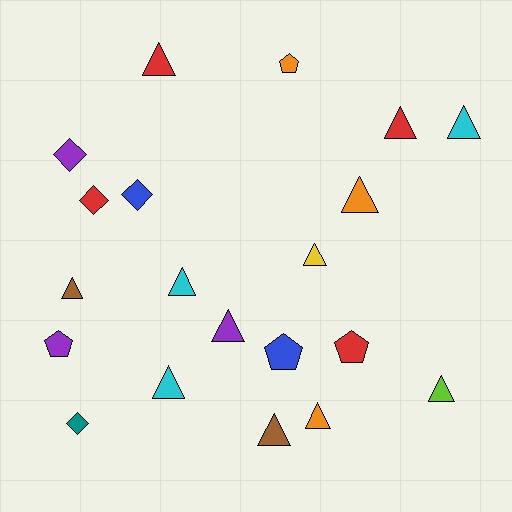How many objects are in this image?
There are 20 objects.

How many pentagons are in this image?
There are 4 pentagons.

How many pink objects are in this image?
There are no pink objects.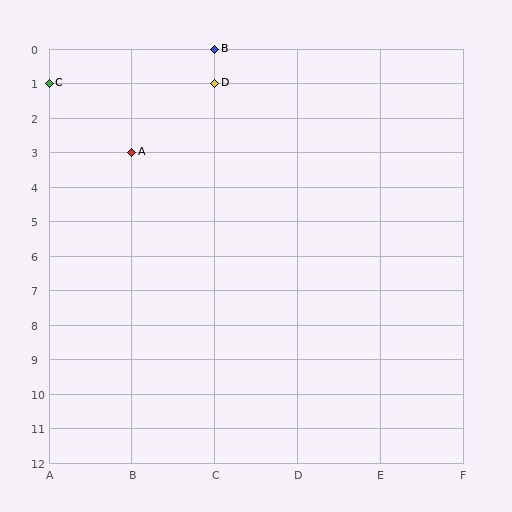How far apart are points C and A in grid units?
Points C and A are 1 column and 2 rows apart (about 2.2 grid units diagonally).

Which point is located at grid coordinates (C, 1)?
Point D is at (C, 1).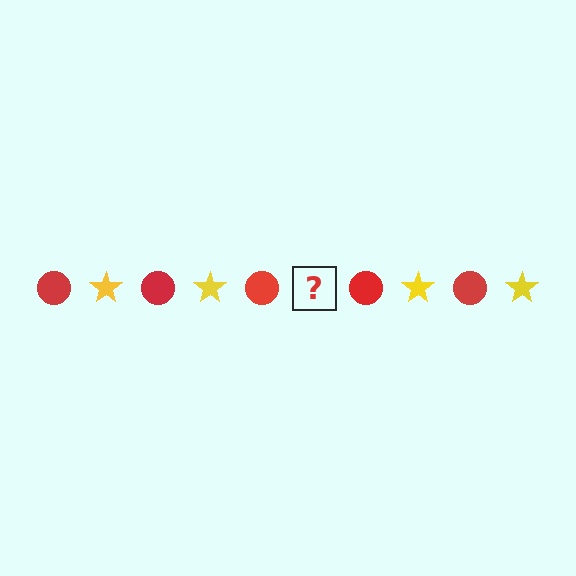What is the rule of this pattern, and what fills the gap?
The rule is that the pattern alternates between red circle and yellow star. The gap should be filled with a yellow star.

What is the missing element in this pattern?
The missing element is a yellow star.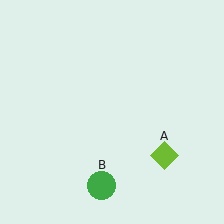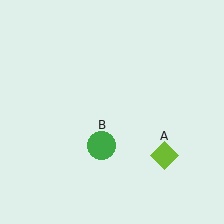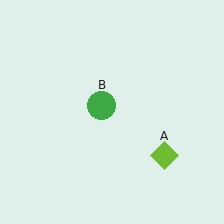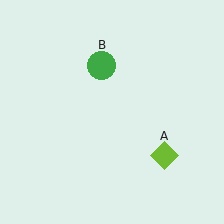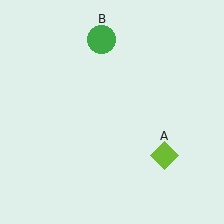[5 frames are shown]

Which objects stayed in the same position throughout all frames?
Lime diamond (object A) remained stationary.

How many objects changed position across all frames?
1 object changed position: green circle (object B).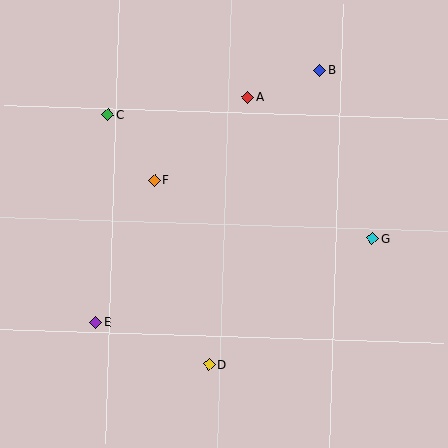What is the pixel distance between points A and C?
The distance between A and C is 140 pixels.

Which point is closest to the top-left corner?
Point C is closest to the top-left corner.